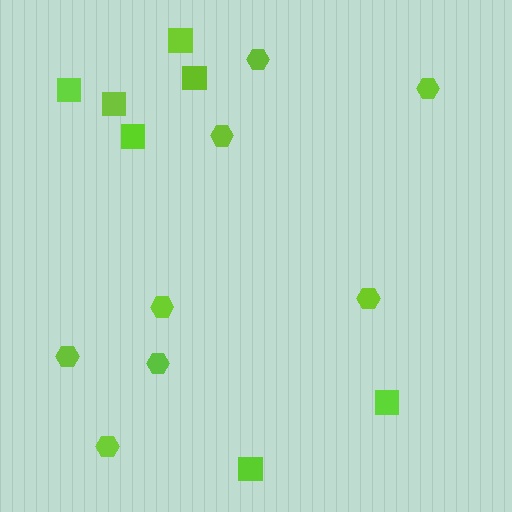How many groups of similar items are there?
There are 2 groups: one group of hexagons (8) and one group of squares (7).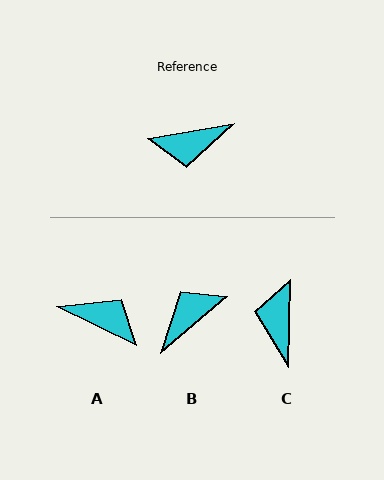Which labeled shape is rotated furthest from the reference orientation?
B, about 150 degrees away.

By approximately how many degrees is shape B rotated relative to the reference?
Approximately 150 degrees clockwise.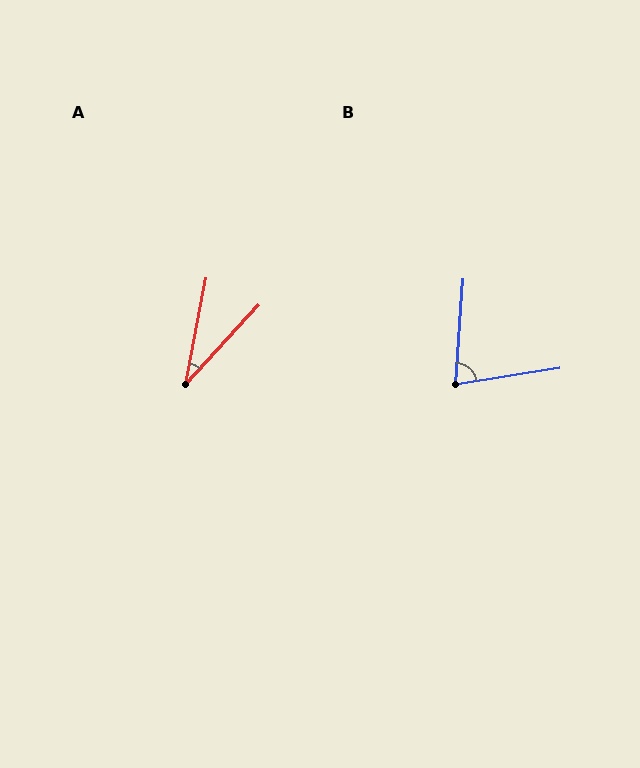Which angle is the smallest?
A, at approximately 32 degrees.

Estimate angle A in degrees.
Approximately 32 degrees.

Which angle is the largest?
B, at approximately 77 degrees.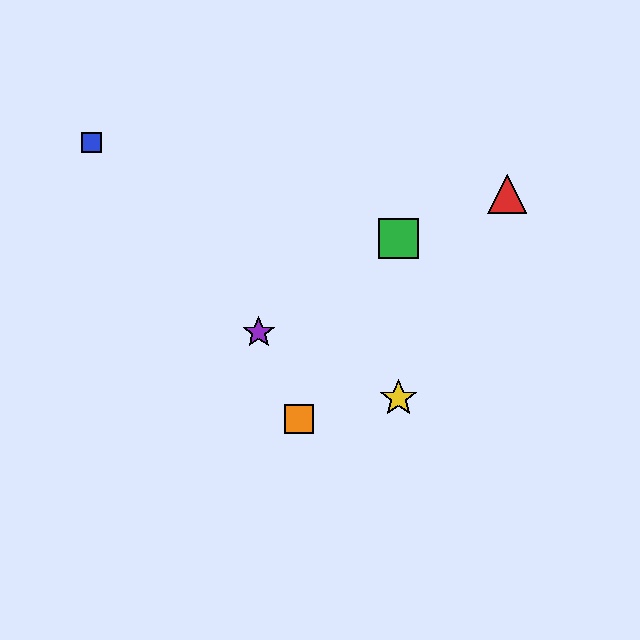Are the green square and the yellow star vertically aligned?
Yes, both are at x≈398.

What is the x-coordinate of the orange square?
The orange square is at x≈299.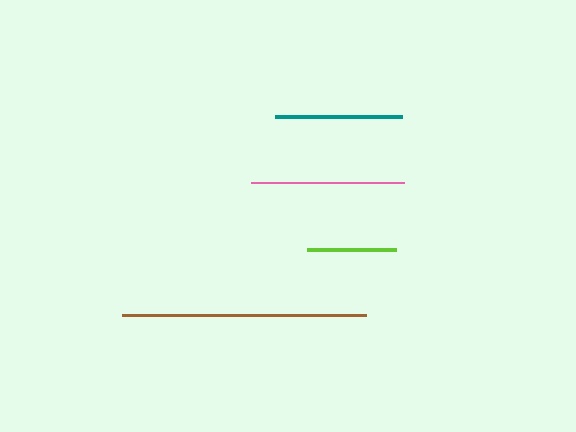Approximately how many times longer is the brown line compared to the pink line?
The brown line is approximately 1.6 times the length of the pink line.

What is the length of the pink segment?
The pink segment is approximately 153 pixels long.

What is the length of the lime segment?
The lime segment is approximately 88 pixels long.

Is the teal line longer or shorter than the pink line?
The pink line is longer than the teal line.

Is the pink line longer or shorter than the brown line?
The brown line is longer than the pink line.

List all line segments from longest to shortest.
From longest to shortest: brown, pink, teal, lime.